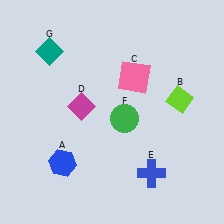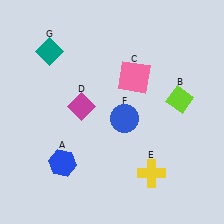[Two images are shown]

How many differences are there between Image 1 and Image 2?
There are 2 differences between the two images.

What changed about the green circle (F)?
In Image 1, F is green. In Image 2, it changed to blue.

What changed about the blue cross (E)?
In Image 1, E is blue. In Image 2, it changed to yellow.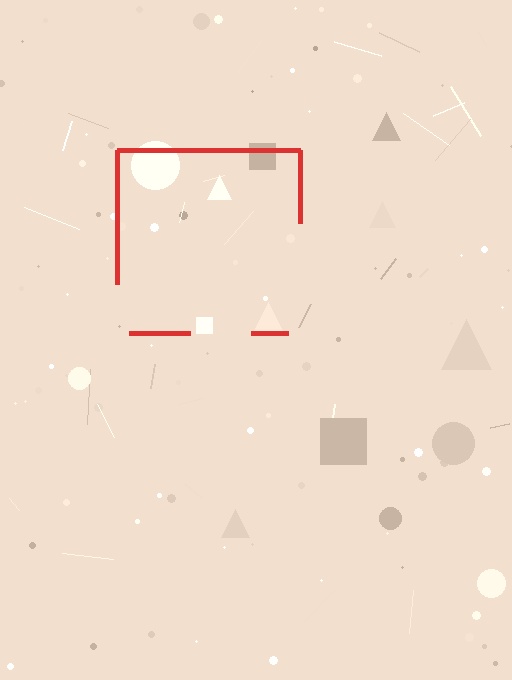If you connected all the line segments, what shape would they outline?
They would outline a square.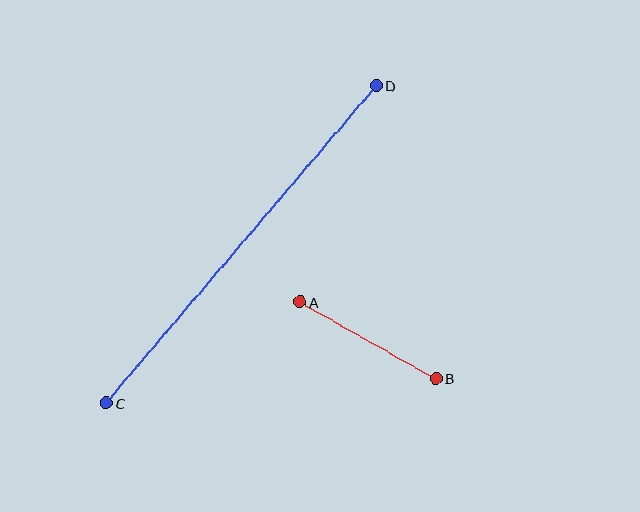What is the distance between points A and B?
The distance is approximately 156 pixels.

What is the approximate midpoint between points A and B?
The midpoint is at approximately (368, 340) pixels.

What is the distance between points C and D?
The distance is approximately 417 pixels.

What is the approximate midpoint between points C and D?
The midpoint is at approximately (241, 244) pixels.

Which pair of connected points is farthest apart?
Points C and D are farthest apart.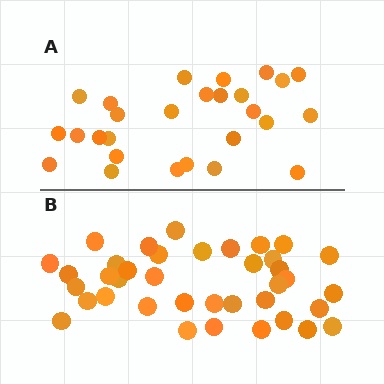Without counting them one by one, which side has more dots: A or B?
Region B (the bottom region) has more dots.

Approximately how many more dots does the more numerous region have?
Region B has roughly 12 or so more dots than region A.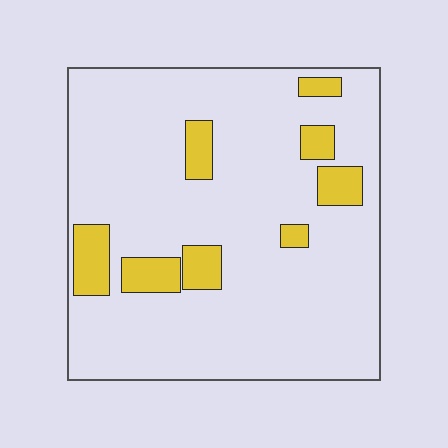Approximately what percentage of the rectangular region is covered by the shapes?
Approximately 15%.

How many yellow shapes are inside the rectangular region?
8.